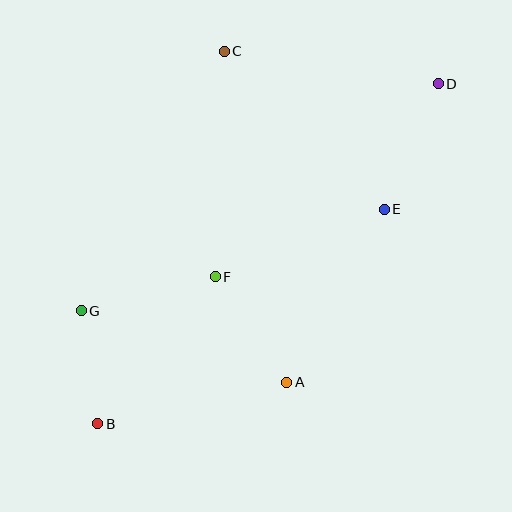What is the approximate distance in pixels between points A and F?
The distance between A and F is approximately 128 pixels.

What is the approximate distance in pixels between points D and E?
The distance between D and E is approximately 137 pixels.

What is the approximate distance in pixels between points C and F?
The distance between C and F is approximately 225 pixels.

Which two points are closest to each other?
Points B and G are closest to each other.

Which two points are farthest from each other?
Points B and D are farthest from each other.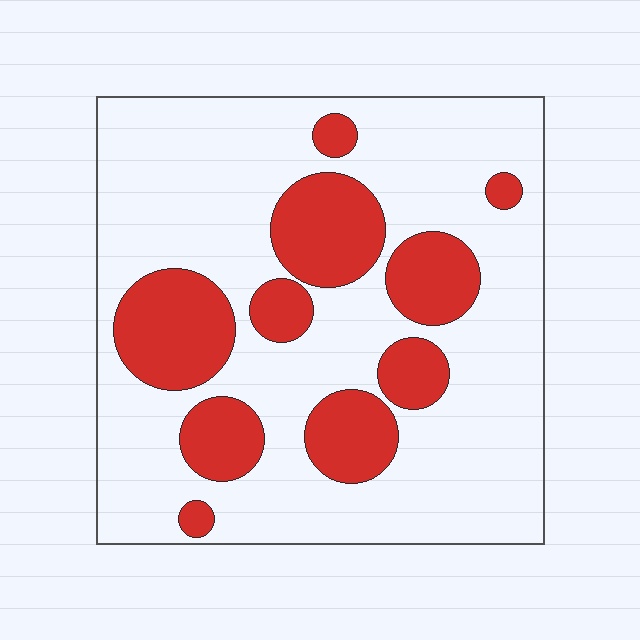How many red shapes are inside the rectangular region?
10.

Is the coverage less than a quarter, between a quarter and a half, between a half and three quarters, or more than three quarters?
Between a quarter and a half.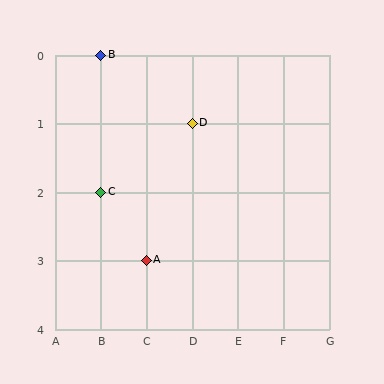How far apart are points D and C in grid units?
Points D and C are 2 columns and 1 row apart (about 2.2 grid units diagonally).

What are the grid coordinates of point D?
Point D is at grid coordinates (D, 1).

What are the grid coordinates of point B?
Point B is at grid coordinates (B, 0).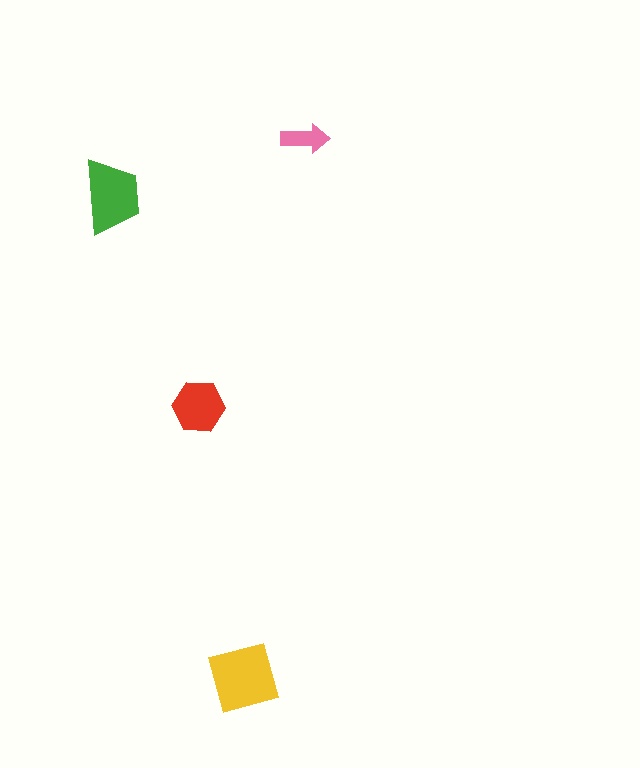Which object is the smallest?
The pink arrow.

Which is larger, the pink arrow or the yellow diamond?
The yellow diamond.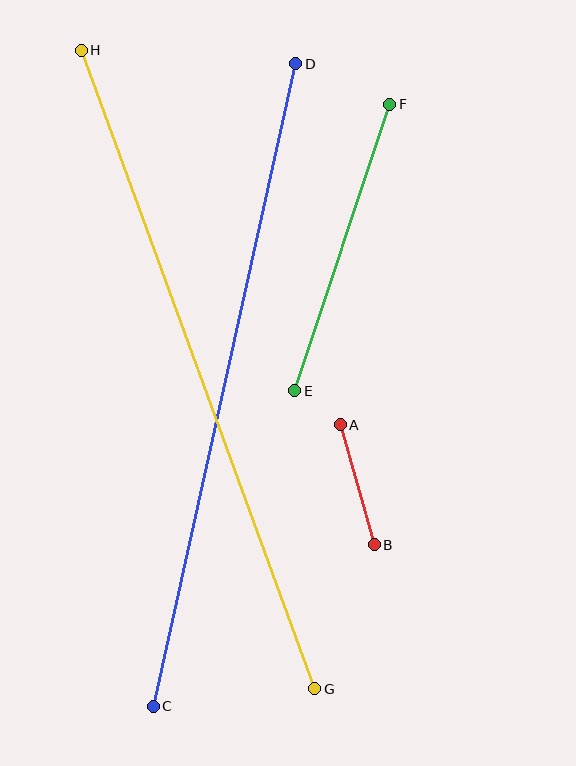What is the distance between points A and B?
The distance is approximately 125 pixels.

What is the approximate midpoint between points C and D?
The midpoint is at approximately (224, 385) pixels.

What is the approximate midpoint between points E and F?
The midpoint is at approximately (342, 248) pixels.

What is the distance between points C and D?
The distance is approximately 658 pixels.